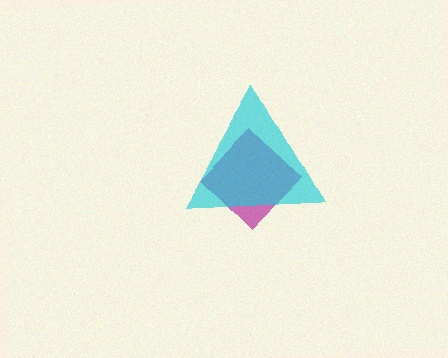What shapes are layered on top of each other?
The layered shapes are: a magenta diamond, a cyan triangle.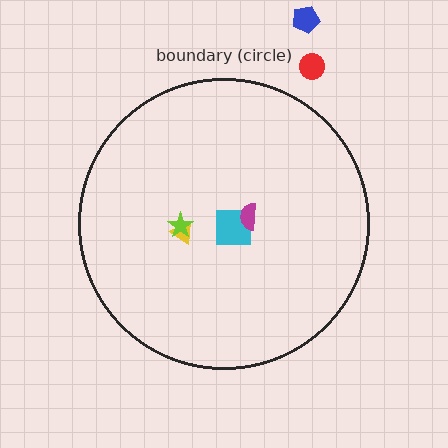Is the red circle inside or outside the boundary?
Outside.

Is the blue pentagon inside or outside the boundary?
Outside.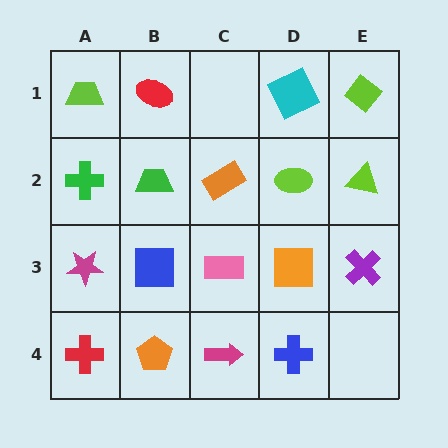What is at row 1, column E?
A lime diamond.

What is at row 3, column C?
A pink rectangle.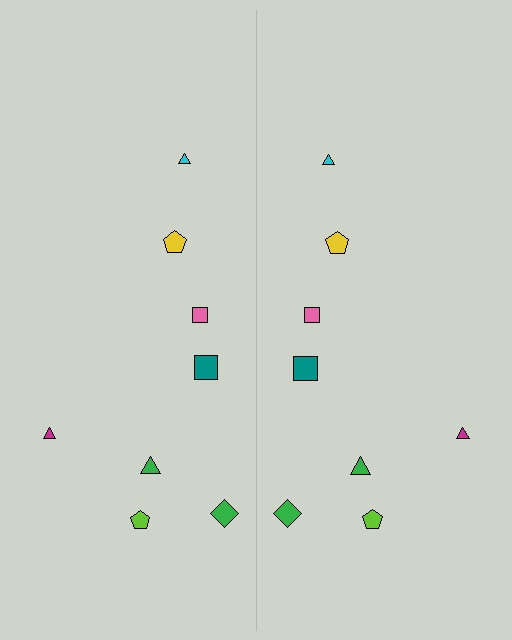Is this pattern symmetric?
Yes, this pattern has bilateral (reflection) symmetry.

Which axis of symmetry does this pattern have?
The pattern has a vertical axis of symmetry running through the center of the image.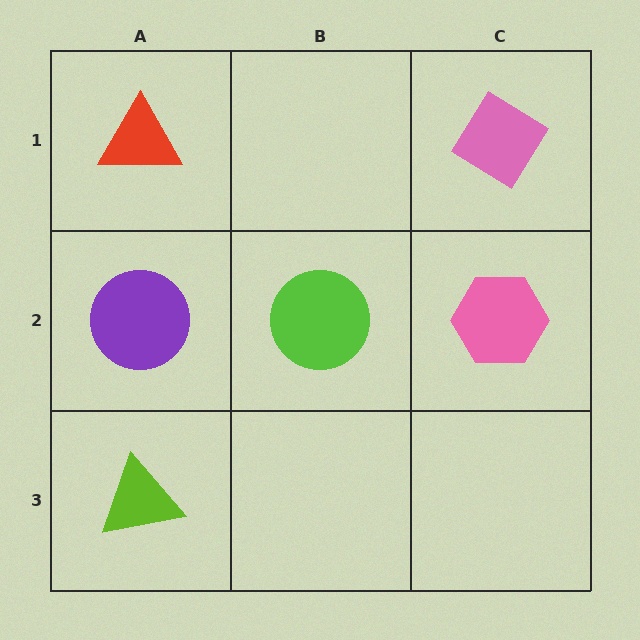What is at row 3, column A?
A lime triangle.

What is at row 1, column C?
A pink diamond.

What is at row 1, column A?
A red triangle.